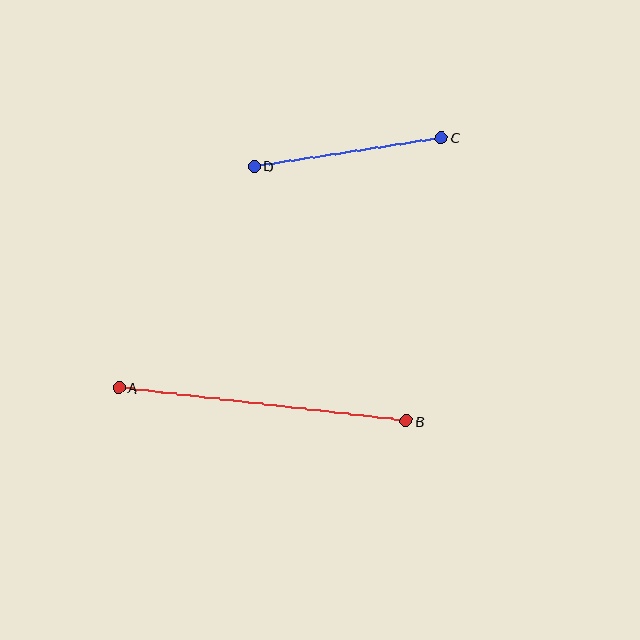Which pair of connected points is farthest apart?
Points A and B are farthest apart.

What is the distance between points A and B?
The distance is approximately 289 pixels.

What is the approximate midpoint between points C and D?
The midpoint is at approximately (348, 152) pixels.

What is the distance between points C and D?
The distance is approximately 189 pixels.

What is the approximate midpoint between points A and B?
The midpoint is at approximately (263, 404) pixels.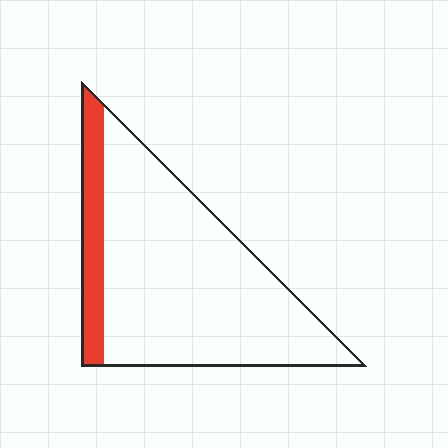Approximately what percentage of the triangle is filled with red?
Approximately 15%.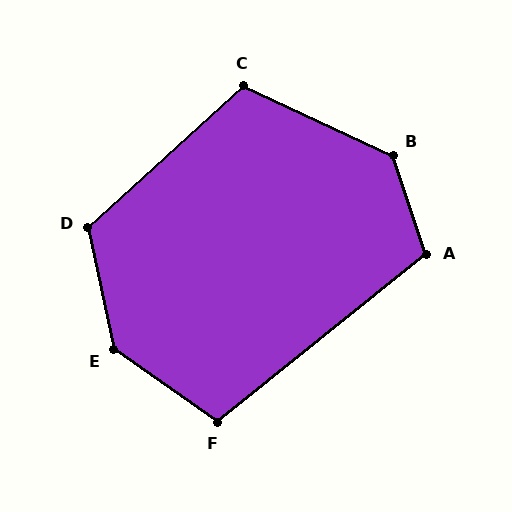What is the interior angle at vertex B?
Approximately 133 degrees (obtuse).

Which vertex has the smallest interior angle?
F, at approximately 106 degrees.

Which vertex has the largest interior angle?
E, at approximately 137 degrees.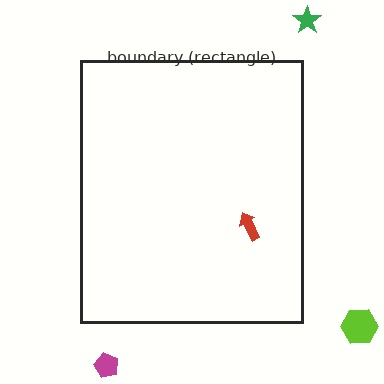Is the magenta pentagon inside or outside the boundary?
Outside.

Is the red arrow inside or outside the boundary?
Inside.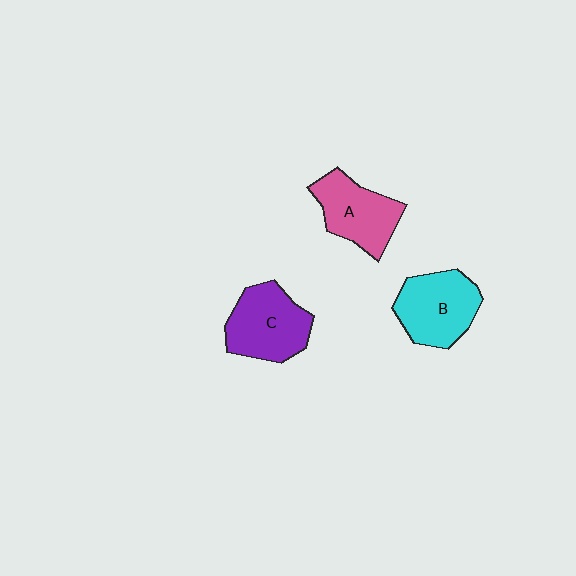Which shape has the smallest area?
Shape A (pink).